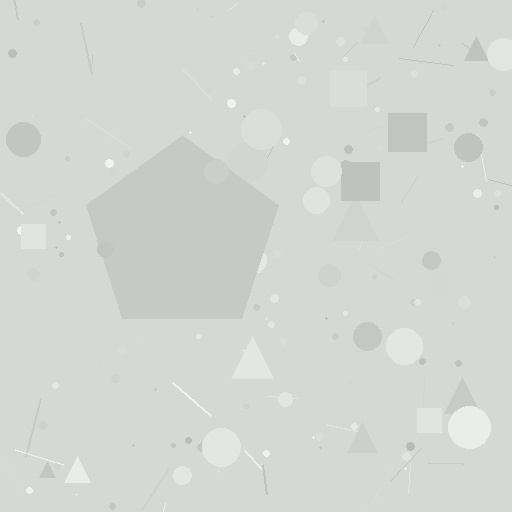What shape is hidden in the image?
A pentagon is hidden in the image.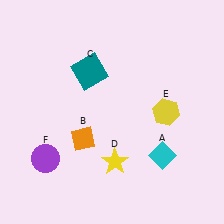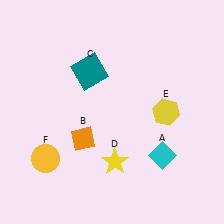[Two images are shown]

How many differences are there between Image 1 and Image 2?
There is 1 difference between the two images.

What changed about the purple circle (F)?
In Image 1, F is purple. In Image 2, it changed to yellow.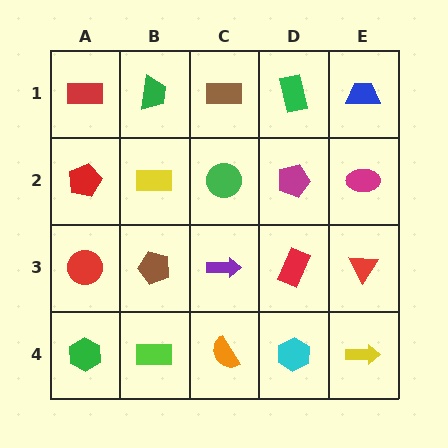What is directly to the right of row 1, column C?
A green rectangle.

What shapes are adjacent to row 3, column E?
A magenta ellipse (row 2, column E), a yellow arrow (row 4, column E), a red rectangle (row 3, column D).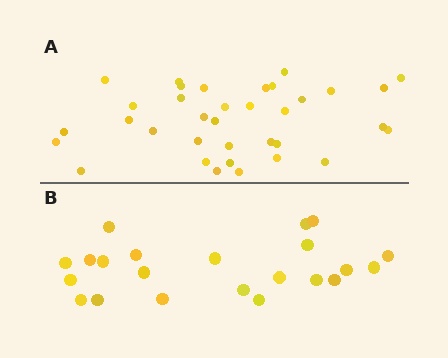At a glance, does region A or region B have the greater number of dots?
Region A (the top region) has more dots.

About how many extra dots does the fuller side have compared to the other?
Region A has approximately 15 more dots than region B.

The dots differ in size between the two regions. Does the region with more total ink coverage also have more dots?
No. Region B has more total ink coverage because its dots are larger, but region A actually contains more individual dots. Total area can be misleading — the number of items is what matters here.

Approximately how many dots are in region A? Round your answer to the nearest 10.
About 40 dots. (The exact count is 35, which rounds to 40.)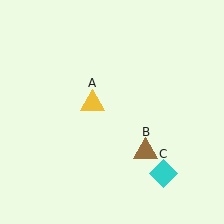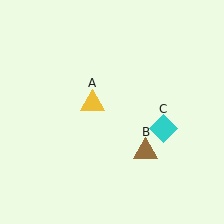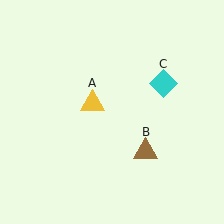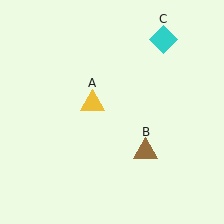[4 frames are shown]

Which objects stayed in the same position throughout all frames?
Yellow triangle (object A) and brown triangle (object B) remained stationary.